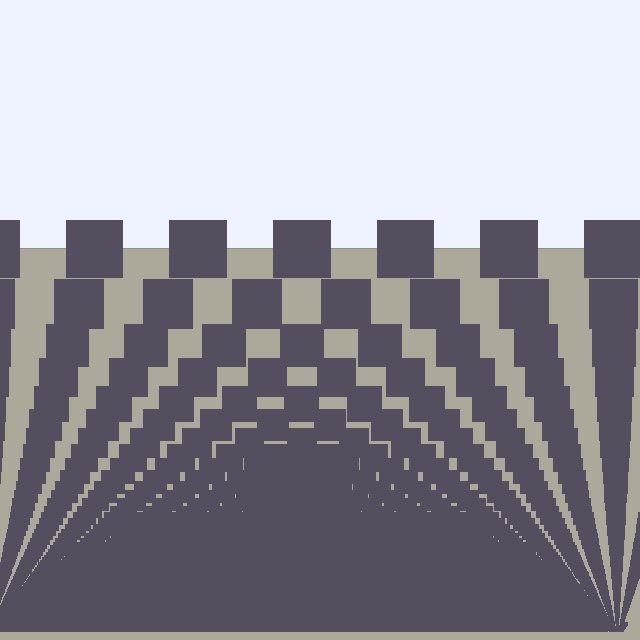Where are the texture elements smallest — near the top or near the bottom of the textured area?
Near the bottom.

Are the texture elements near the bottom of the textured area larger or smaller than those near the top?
Smaller. The gradient is inverted — elements near the bottom are smaller and denser.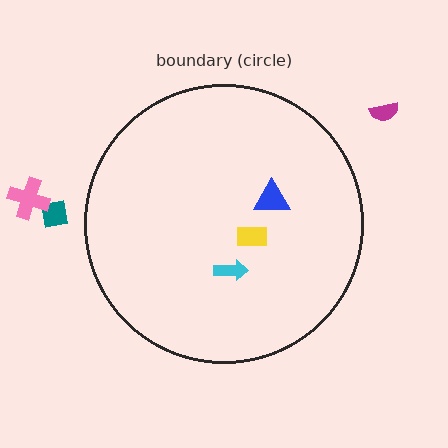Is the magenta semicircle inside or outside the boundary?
Outside.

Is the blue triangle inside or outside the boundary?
Inside.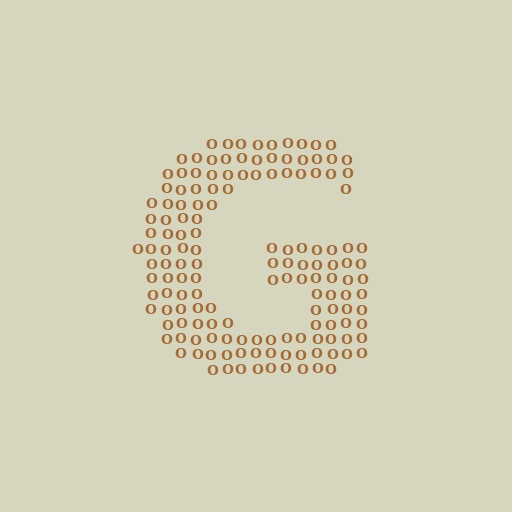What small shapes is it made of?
It is made of small letter O's.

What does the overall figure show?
The overall figure shows the letter G.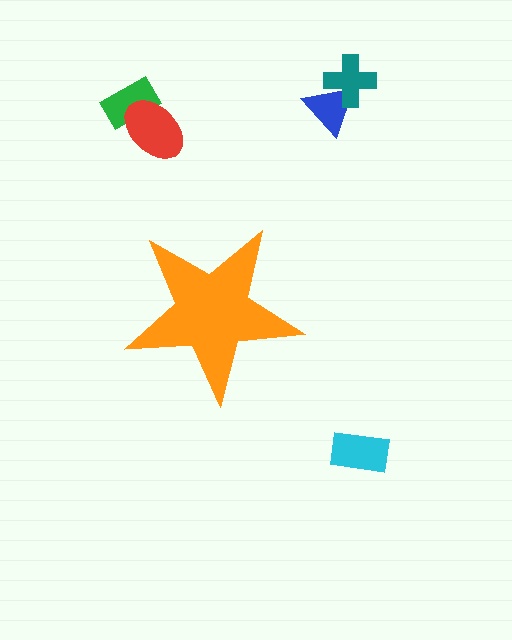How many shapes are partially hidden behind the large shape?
0 shapes are partially hidden.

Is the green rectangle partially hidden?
No, the green rectangle is fully visible.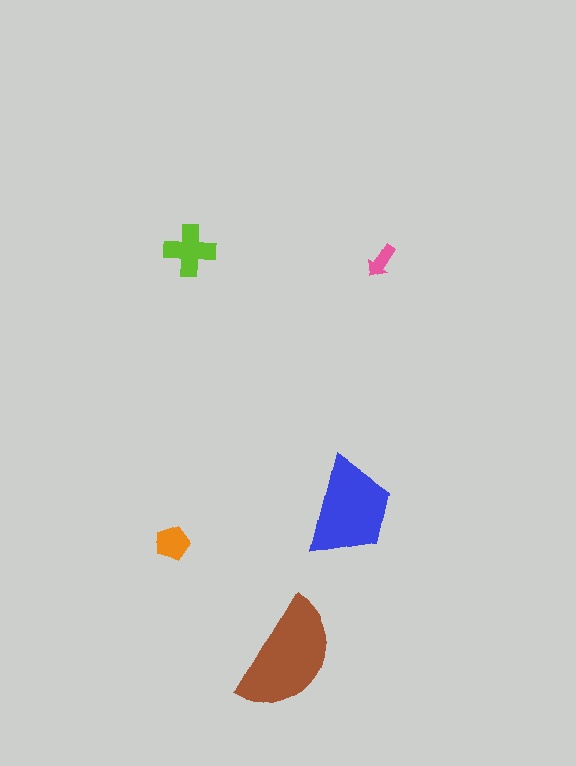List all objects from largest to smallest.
The brown semicircle, the blue trapezoid, the lime cross, the orange pentagon, the pink arrow.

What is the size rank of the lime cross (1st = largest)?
3rd.